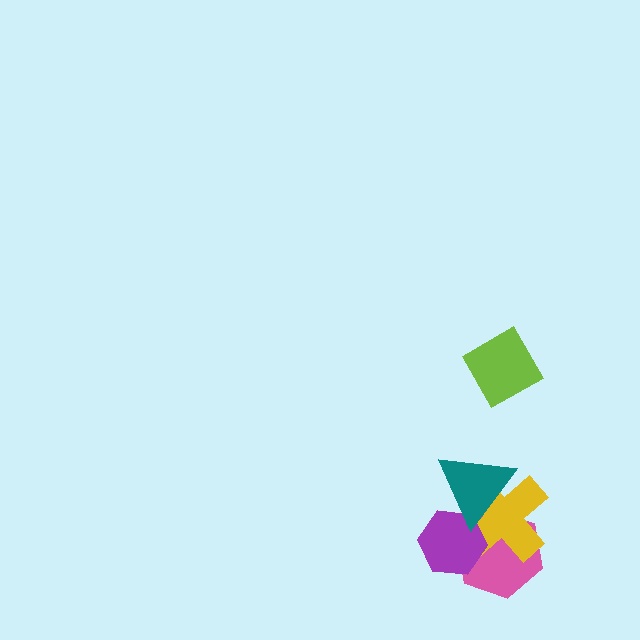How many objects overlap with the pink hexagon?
3 objects overlap with the pink hexagon.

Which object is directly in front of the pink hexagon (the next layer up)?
The yellow cross is directly in front of the pink hexagon.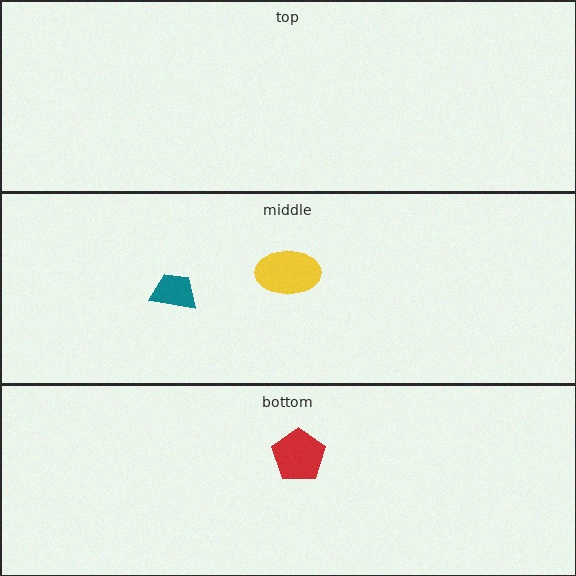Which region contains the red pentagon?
The bottom region.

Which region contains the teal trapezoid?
The middle region.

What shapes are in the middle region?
The teal trapezoid, the yellow ellipse.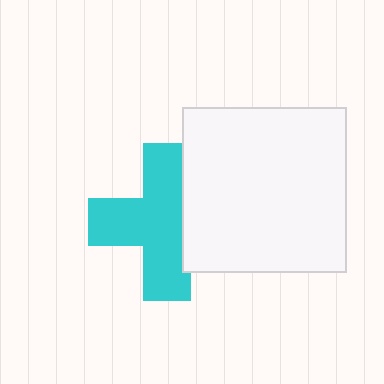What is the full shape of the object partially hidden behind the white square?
The partially hidden object is a cyan cross.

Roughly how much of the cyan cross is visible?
Most of it is visible (roughly 70%).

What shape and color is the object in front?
The object in front is a white square.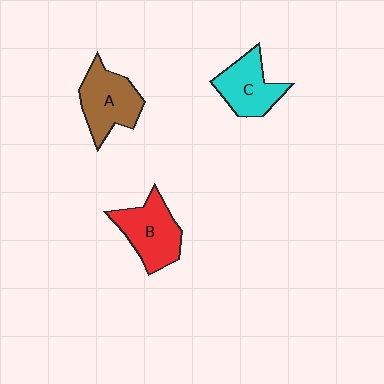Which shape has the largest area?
Shape A (brown).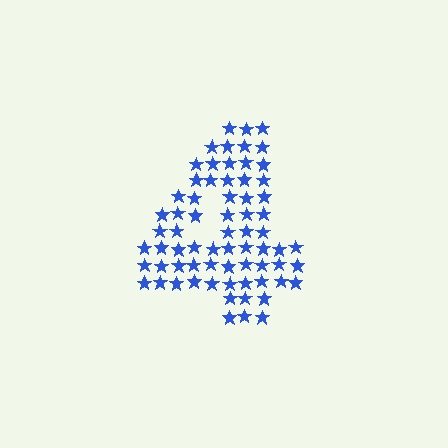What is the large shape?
The large shape is the digit 4.